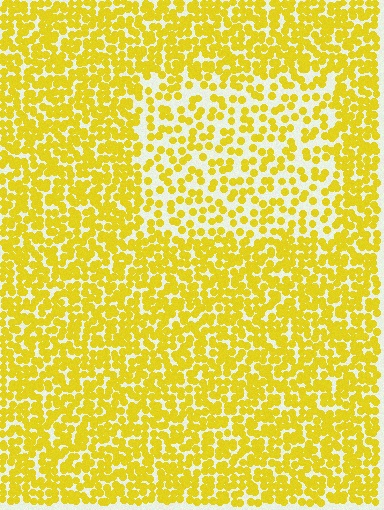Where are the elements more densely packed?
The elements are more densely packed outside the rectangle boundary.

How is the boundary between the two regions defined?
The boundary is defined by a change in element density (approximately 1.9x ratio). All elements are the same color, size, and shape.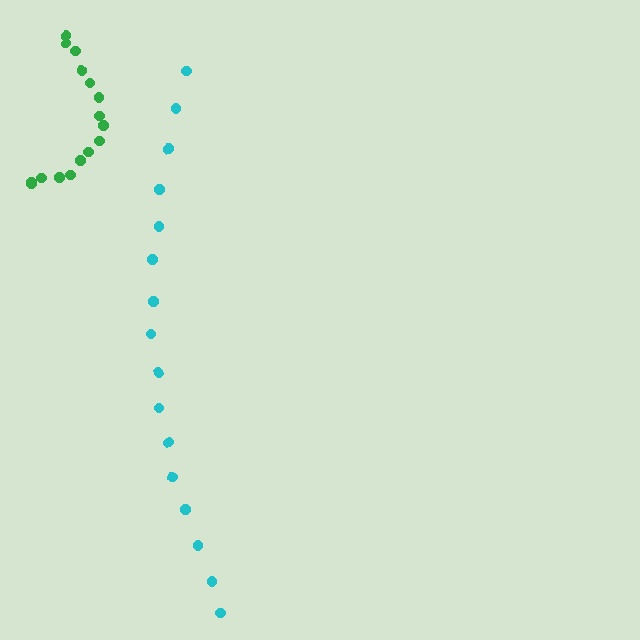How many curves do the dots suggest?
There are 2 distinct paths.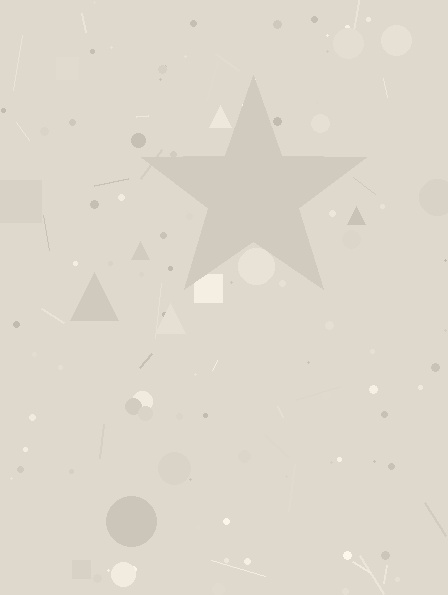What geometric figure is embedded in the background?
A star is embedded in the background.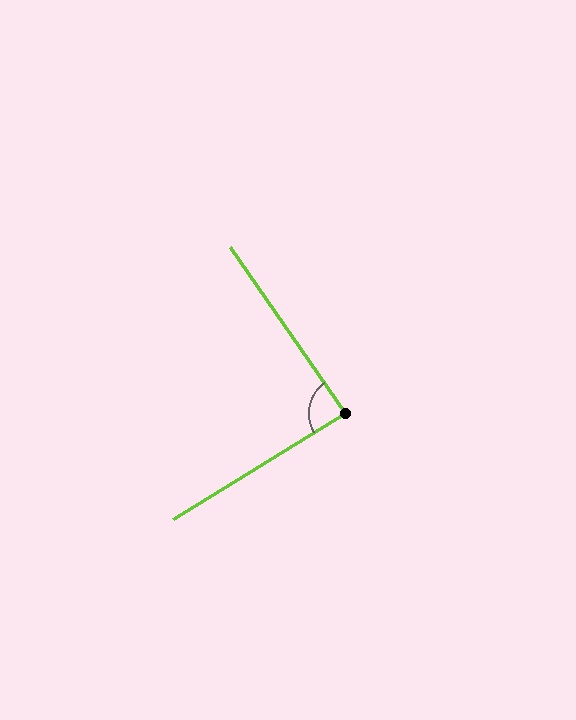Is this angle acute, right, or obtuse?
It is approximately a right angle.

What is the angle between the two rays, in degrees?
Approximately 87 degrees.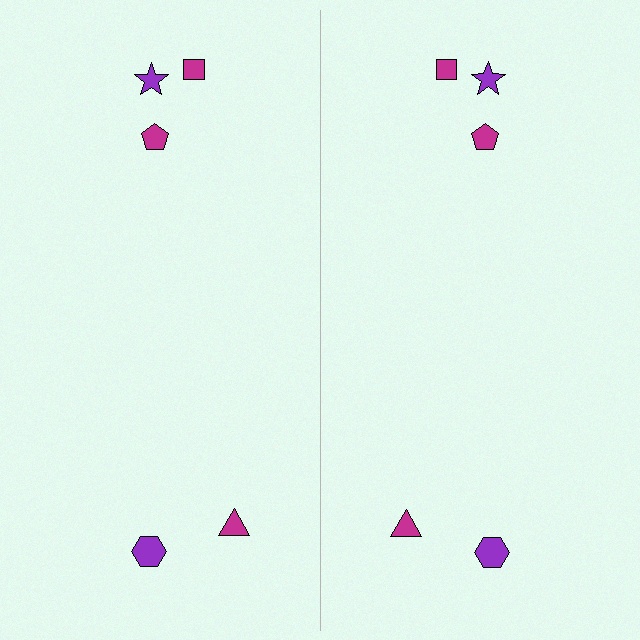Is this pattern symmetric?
Yes, this pattern has bilateral (reflection) symmetry.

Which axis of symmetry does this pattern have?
The pattern has a vertical axis of symmetry running through the center of the image.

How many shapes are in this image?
There are 10 shapes in this image.